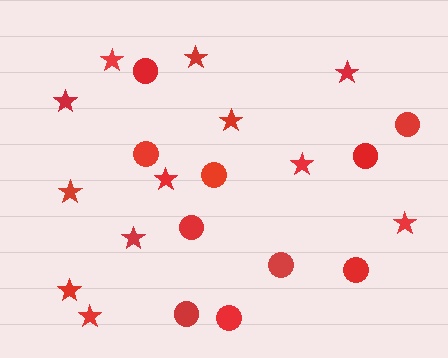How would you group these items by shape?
There are 2 groups: one group of stars (12) and one group of circles (10).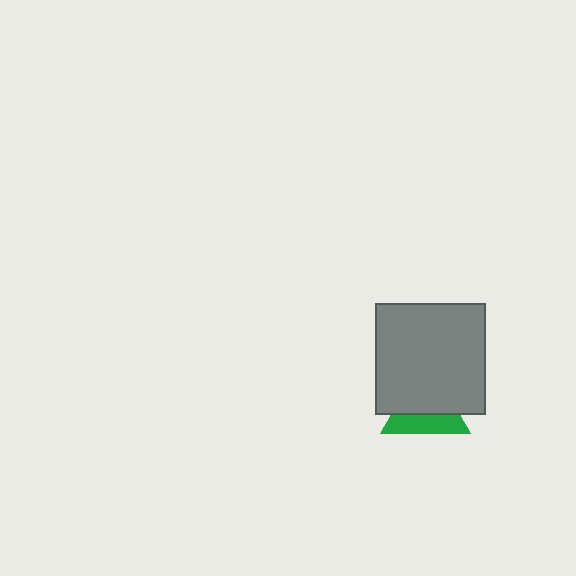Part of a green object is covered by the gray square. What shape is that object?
It is a triangle.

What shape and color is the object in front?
The object in front is a gray square.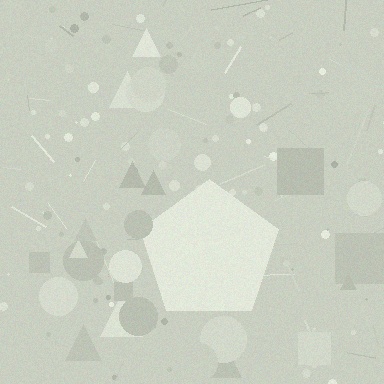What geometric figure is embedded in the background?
A pentagon is embedded in the background.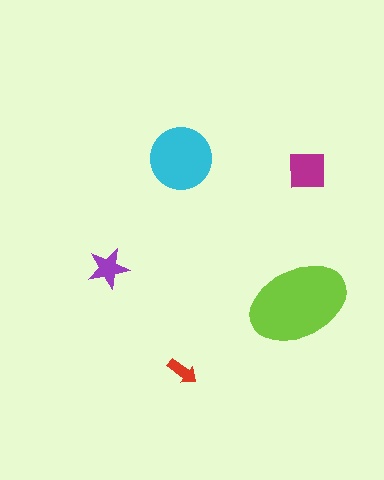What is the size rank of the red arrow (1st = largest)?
5th.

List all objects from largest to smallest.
The lime ellipse, the cyan circle, the magenta square, the purple star, the red arrow.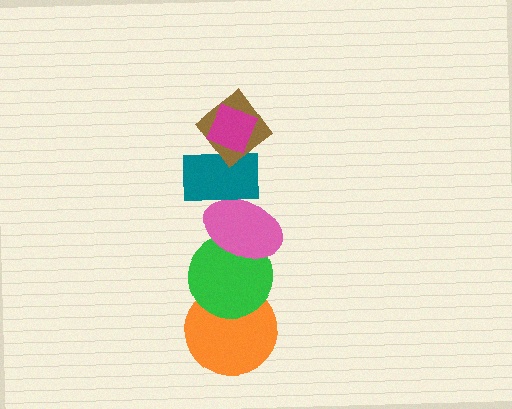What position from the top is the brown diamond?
The brown diamond is 2nd from the top.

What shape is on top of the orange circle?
The green circle is on top of the orange circle.